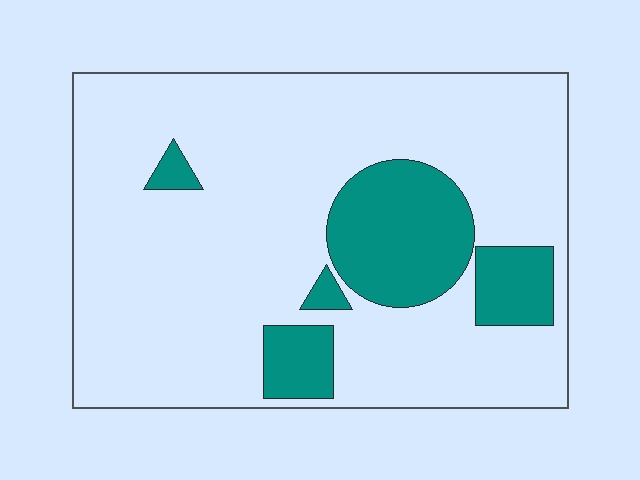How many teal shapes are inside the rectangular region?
5.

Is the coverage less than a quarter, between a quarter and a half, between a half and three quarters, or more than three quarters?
Less than a quarter.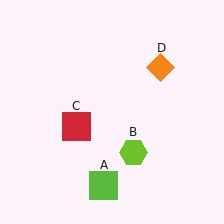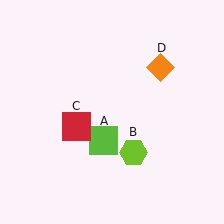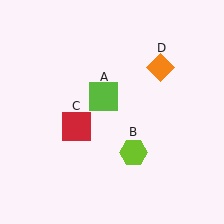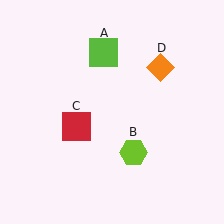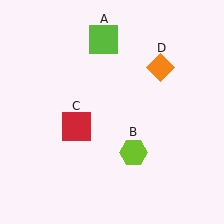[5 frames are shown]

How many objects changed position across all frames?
1 object changed position: lime square (object A).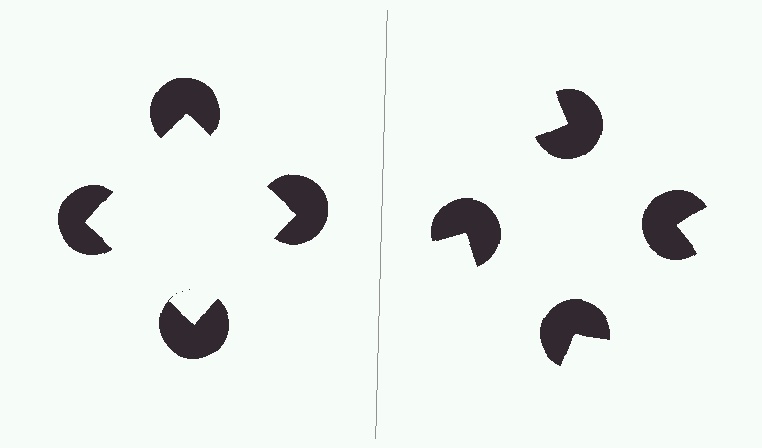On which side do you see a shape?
An illusory square appears on the left side. On the right side the wedge cuts are rotated, so no coherent shape forms.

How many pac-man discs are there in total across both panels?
8 — 4 on each side.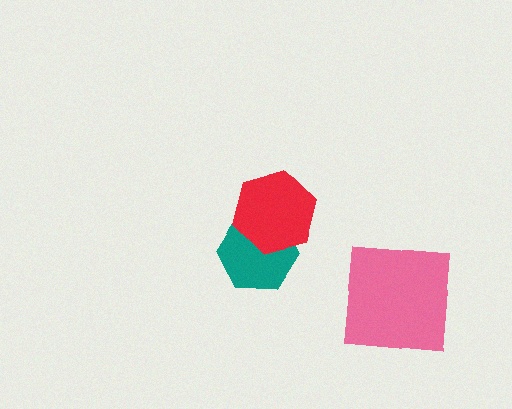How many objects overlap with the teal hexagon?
1 object overlaps with the teal hexagon.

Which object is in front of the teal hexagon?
The red hexagon is in front of the teal hexagon.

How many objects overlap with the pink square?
0 objects overlap with the pink square.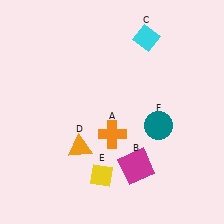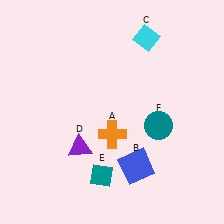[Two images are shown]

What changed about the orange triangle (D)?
In Image 1, D is orange. In Image 2, it changed to purple.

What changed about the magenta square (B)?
In Image 1, B is magenta. In Image 2, it changed to blue.